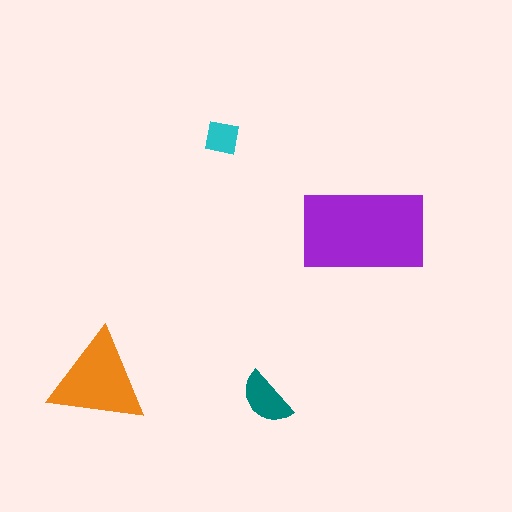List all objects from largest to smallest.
The purple rectangle, the orange triangle, the teal semicircle, the cyan square.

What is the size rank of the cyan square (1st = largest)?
4th.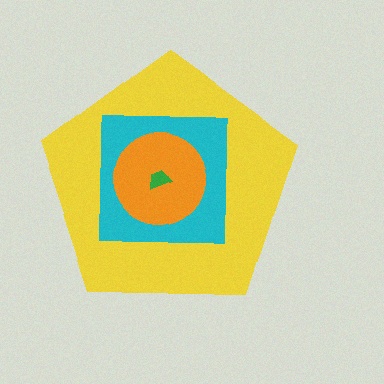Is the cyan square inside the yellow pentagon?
Yes.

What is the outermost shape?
The yellow pentagon.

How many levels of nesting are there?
4.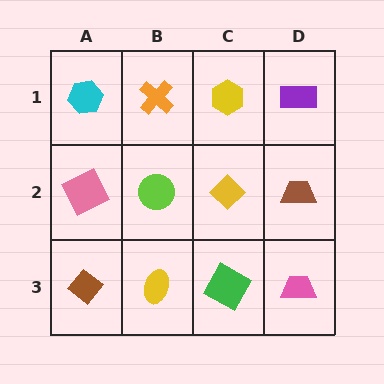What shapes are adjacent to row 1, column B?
A lime circle (row 2, column B), a cyan hexagon (row 1, column A), a yellow hexagon (row 1, column C).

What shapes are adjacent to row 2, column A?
A cyan hexagon (row 1, column A), a brown diamond (row 3, column A), a lime circle (row 2, column B).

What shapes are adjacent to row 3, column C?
A yellow diamond (row 2, column C), a yellow ellipse (row 3, column B), a pink trapezoid (row 3, column D).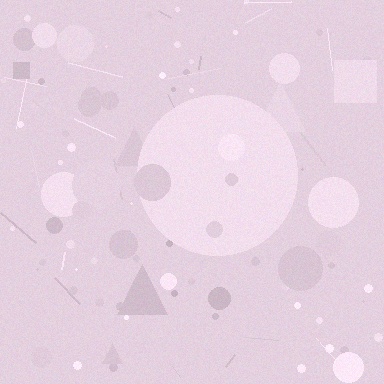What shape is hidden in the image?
A circle is hidden in the image.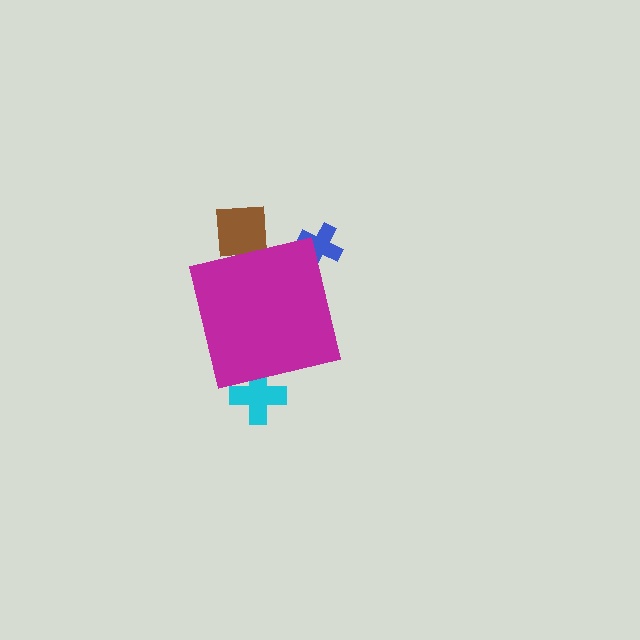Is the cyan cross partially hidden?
Yes, the cyan cross is partially hidden behind the magenta square.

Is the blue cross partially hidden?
Yes, the blue cross is partially hidden behind the magenta square.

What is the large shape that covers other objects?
A magenta square.